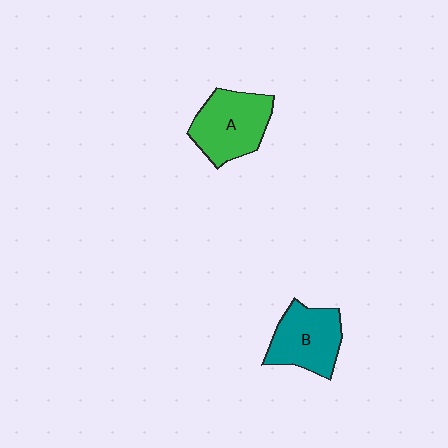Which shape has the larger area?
Shape A (green).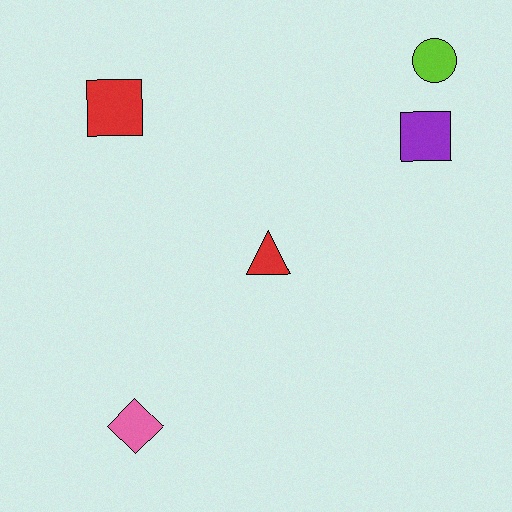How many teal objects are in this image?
There are no teal objects.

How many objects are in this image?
There are 5 objects.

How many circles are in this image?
There is 1 circle.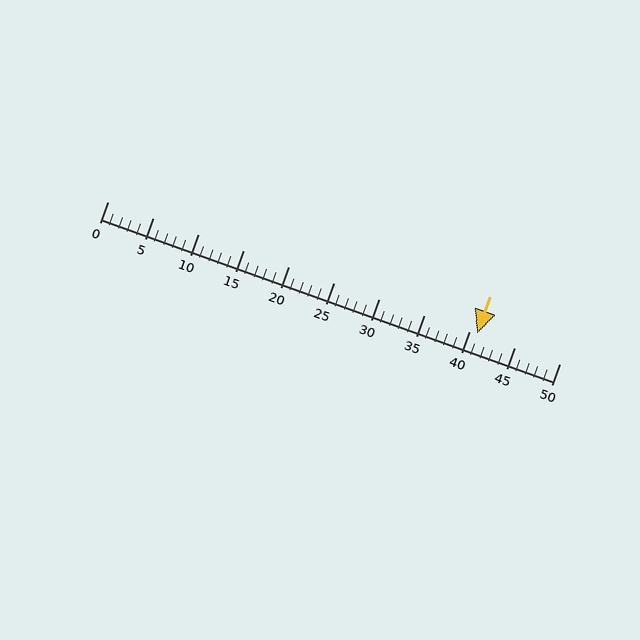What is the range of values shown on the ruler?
The ruler shows values from 0 to 50.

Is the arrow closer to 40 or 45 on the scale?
The arrow is closer to 40.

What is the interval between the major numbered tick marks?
The major tick marks are spaced 5 units apart.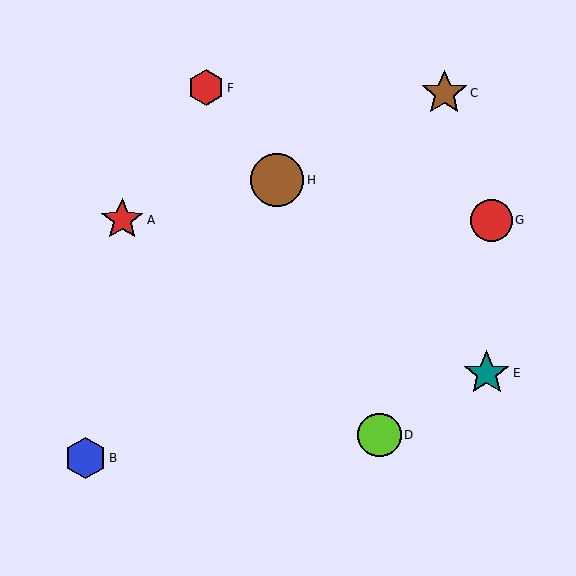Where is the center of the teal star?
The center of the teal star is at (487, 373).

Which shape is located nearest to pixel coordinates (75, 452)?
The blue hexagon (labeled B) at (85, 458) is nearest to that location.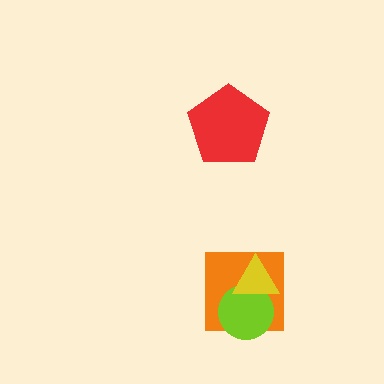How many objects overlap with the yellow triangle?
2 objects overlap with the yellow triangle.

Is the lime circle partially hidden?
Yes, it is partially covered by another shape.